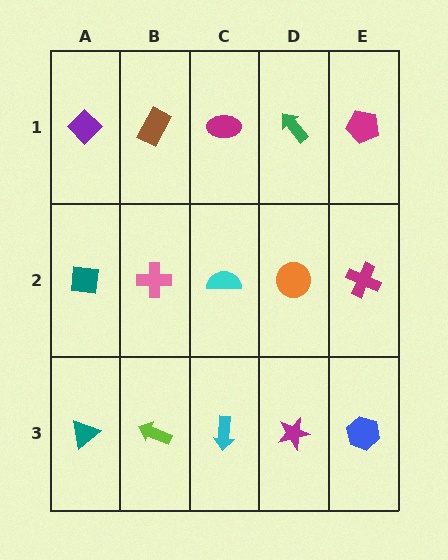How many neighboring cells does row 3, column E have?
2.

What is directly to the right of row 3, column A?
A lime arrow.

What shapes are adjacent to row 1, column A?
A teal square (row 2, column A), a brown rectangle (row 1, column B).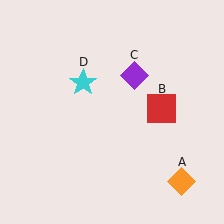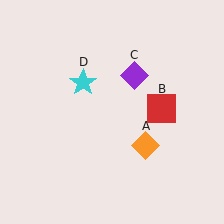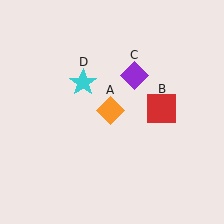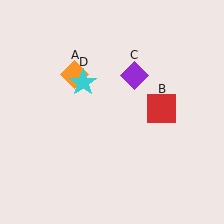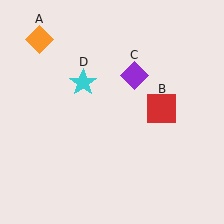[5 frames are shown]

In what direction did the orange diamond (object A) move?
The orange diamond (object A) moved up and to the left.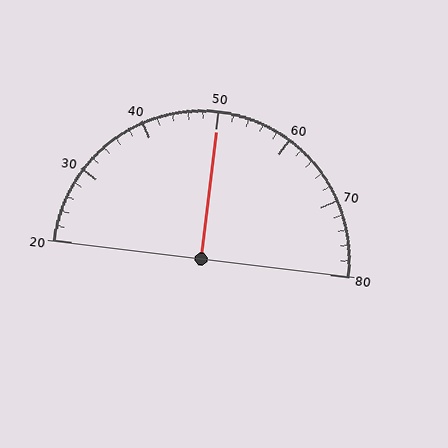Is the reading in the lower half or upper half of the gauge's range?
The reading is in the upper half of the range (20 to 80).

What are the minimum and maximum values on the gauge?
The gauge ranges from 20 to 80.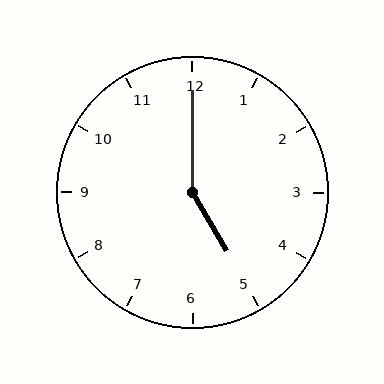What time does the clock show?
5:00.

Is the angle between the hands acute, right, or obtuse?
It is obtuse.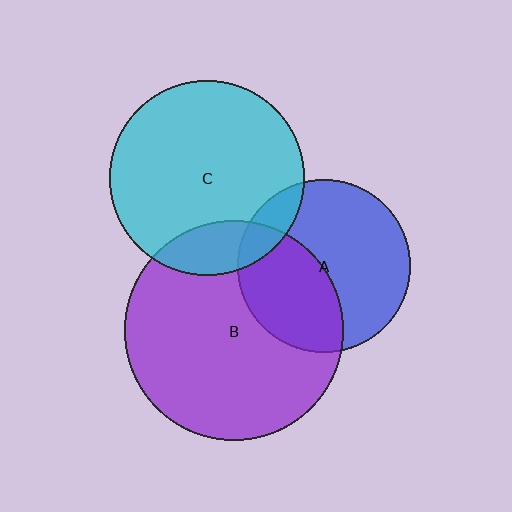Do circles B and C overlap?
Yes.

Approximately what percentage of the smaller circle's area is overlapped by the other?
Approximately 15%.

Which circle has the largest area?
Circle B (purple).